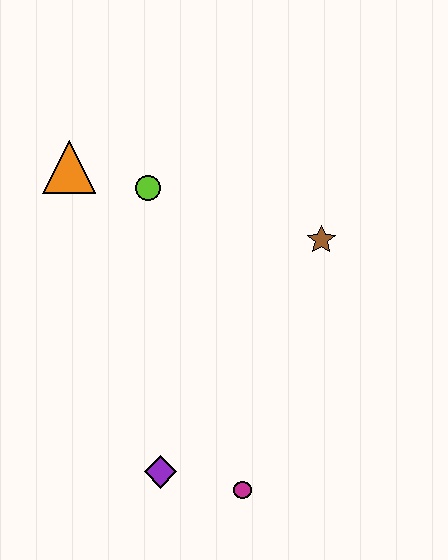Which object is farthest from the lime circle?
The magenta circle is farthest from the lime circle.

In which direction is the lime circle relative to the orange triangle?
The lime circle is to the right of the orange triangle.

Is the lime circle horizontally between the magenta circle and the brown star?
No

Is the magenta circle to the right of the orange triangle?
Yes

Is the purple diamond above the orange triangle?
No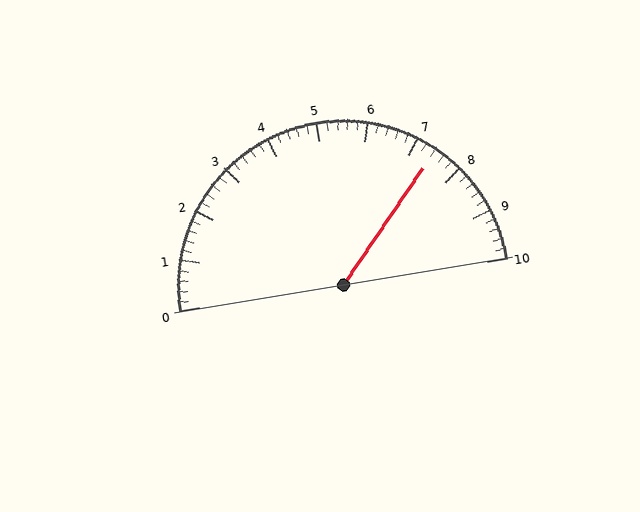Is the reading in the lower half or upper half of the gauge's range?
The reading is in the upper half of the range (0 to 10).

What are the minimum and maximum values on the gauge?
The gauge ranges from 0 to 10.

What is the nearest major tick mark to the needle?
The nearest major tick mark is 7.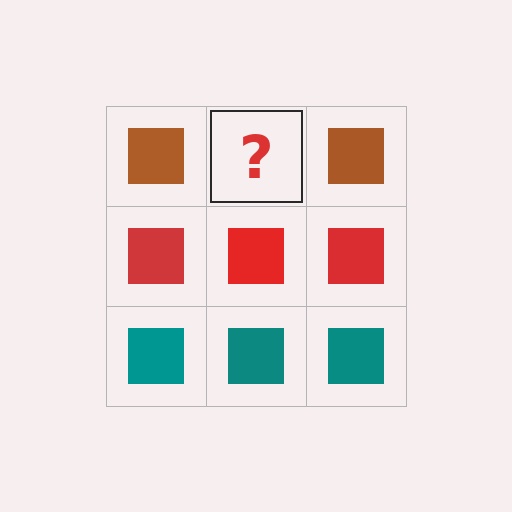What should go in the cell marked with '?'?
The missing cell should contain a brown square.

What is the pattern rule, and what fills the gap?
The rule is that each row has a consistent color. The gap should be filled with a brown square.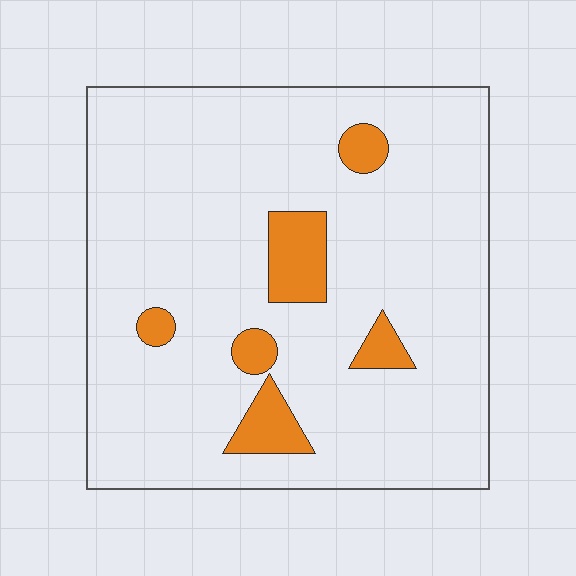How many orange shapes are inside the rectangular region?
6.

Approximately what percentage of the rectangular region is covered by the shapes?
Approximately 10%.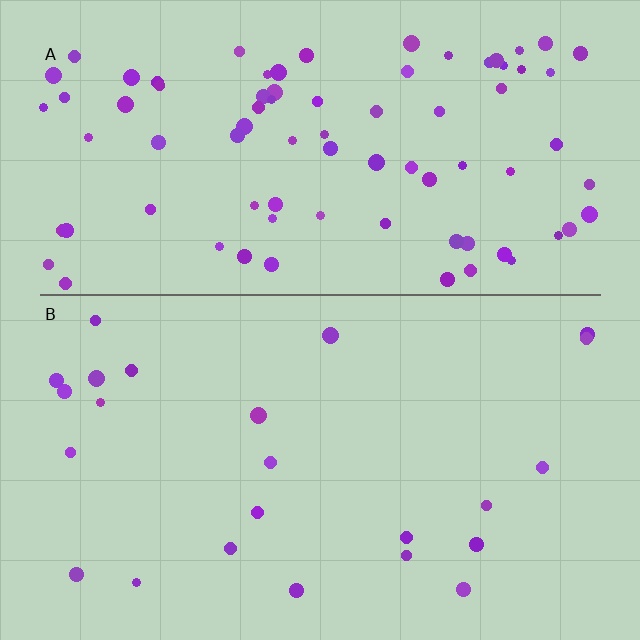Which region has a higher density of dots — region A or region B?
A (the top).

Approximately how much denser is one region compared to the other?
Approximately 3.6× — region A over region B.